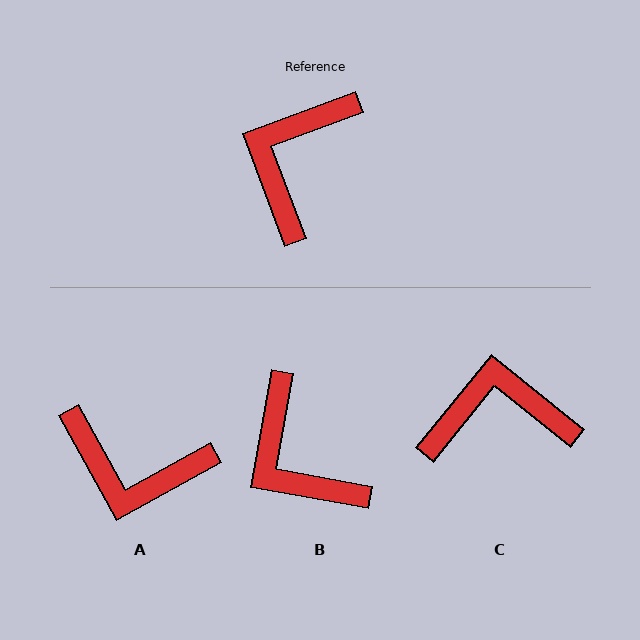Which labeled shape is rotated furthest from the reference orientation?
A, about 98 degrees away.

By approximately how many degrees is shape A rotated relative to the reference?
Approximately 98 degrees counter-clockwise.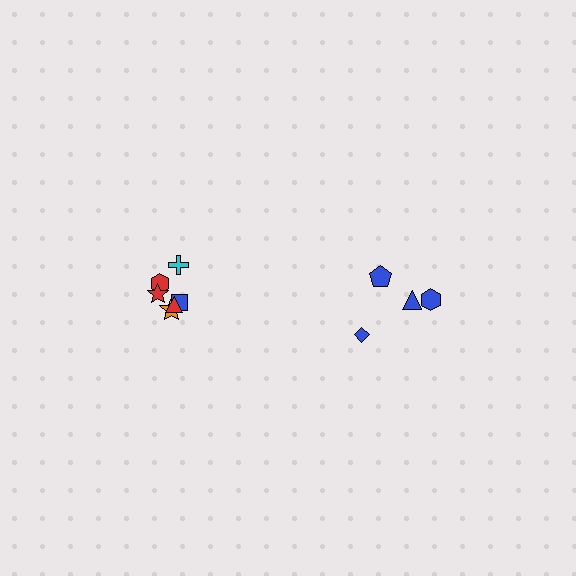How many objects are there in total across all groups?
There are 10 objects.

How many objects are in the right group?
There are 4 objects.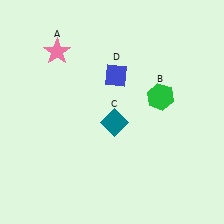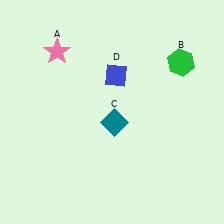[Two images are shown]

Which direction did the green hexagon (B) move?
The green hexagon (B) moved up.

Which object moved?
The green hexagon (B) moved up.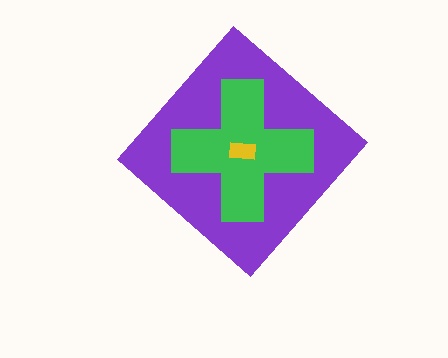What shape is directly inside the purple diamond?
The green cross.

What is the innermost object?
The yellow rectangle.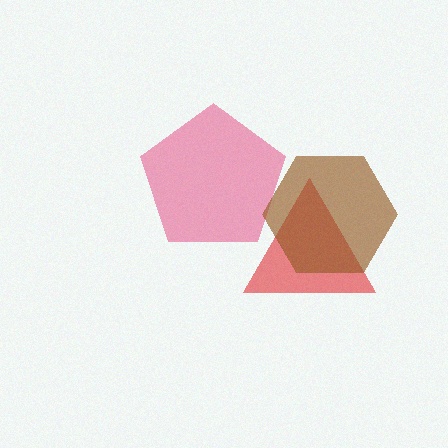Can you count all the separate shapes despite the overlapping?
Yes, there are 3 separate shapes.